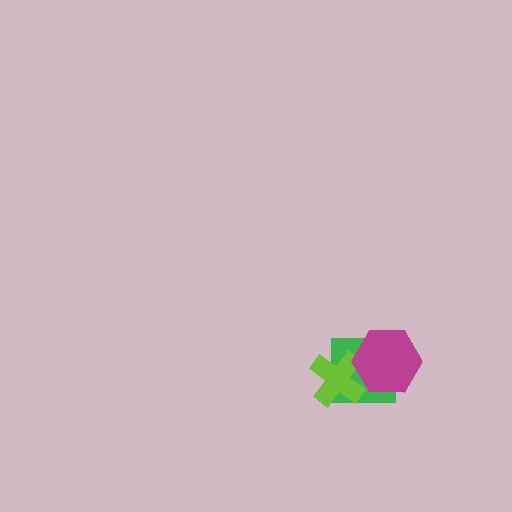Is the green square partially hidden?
Yes, it is partially covered by another shape.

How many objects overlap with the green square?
2 objects overlap with the green square.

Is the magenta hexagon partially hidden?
No, no other shape covers it.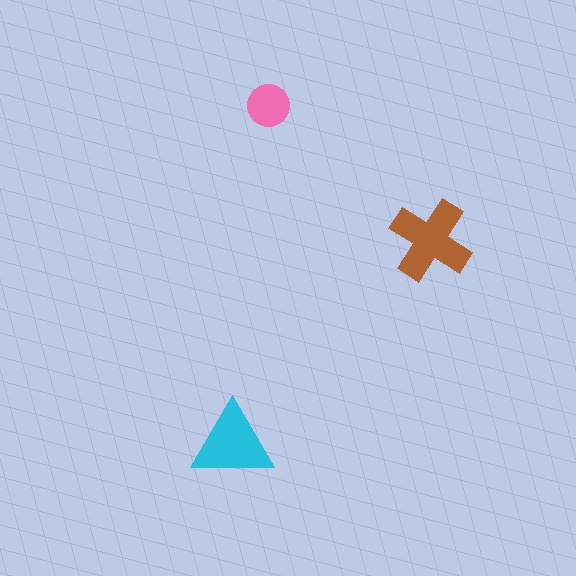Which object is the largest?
The brown cross.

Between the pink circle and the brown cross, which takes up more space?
The brown cross.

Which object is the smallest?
The pink circle.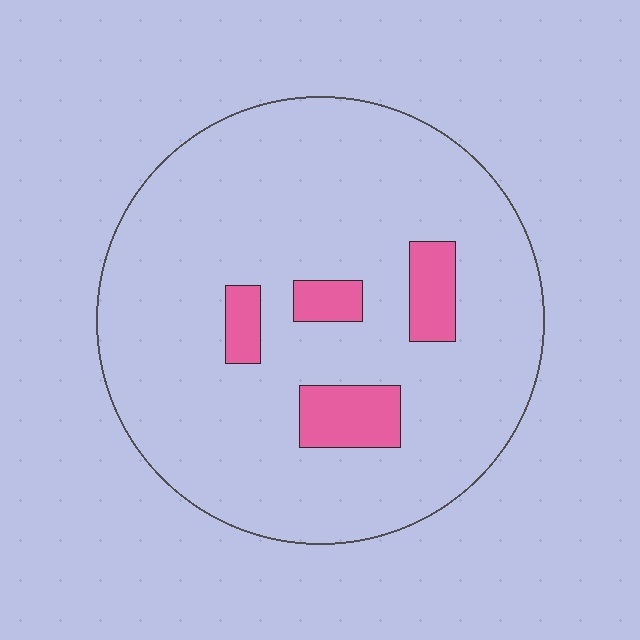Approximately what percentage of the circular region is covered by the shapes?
Approximately 10%.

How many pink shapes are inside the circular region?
4.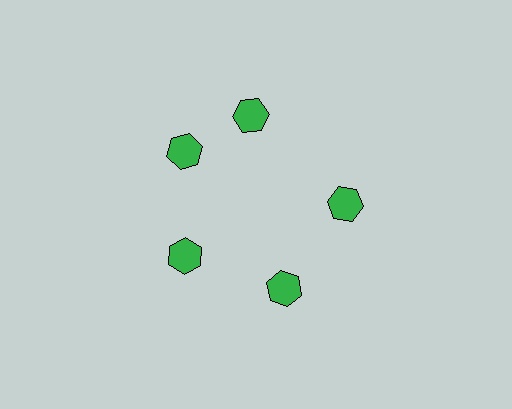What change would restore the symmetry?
The symmetry would be restored by rotating it back into even spacing with its neighbors so that all 5 hexagons sit at equal angles and equal distance from the center.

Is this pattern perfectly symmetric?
No. The 5 green hexagons are arranged in a ring, but one element near the 1 o'clock position is rotated out of alignment along the ring, breaking the 5-fold rotational symmetry.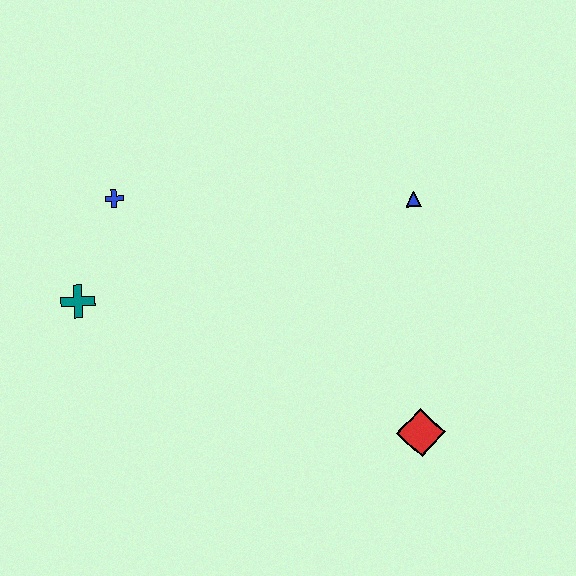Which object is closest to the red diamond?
The blue triangle is closest to the red diamond.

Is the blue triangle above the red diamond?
Yes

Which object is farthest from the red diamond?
The blue cross is farthest from the red diamond.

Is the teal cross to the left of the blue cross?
Yes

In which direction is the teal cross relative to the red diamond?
The teal cross is to the left of the red diamond.